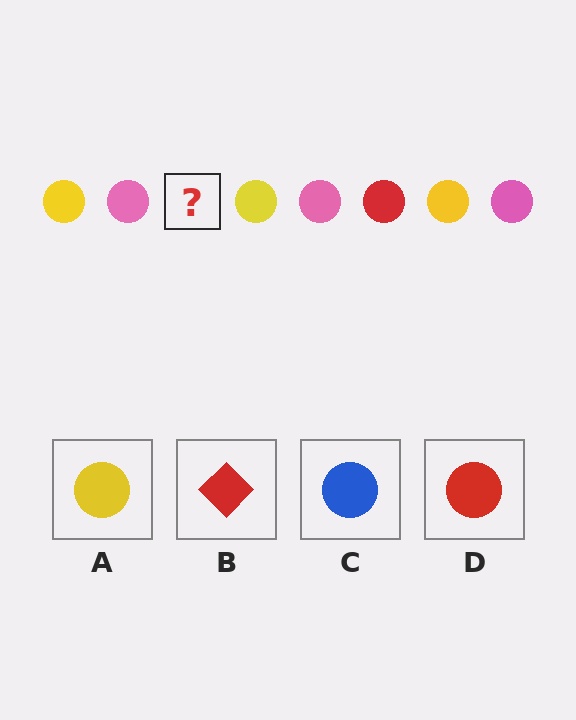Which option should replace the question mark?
Option D.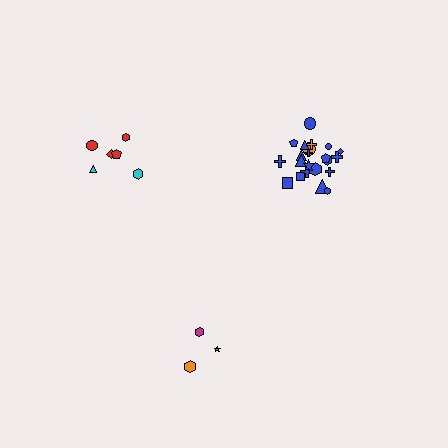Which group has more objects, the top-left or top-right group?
The top-right group.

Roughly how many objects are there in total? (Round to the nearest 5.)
Roughly 30 objects in total.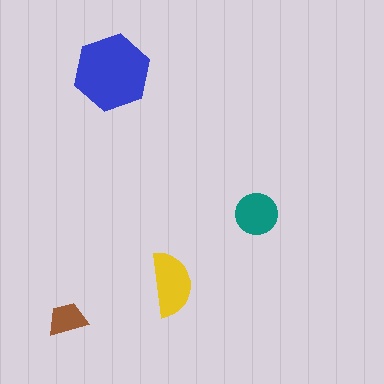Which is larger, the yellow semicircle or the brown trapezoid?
The yellow semicircle.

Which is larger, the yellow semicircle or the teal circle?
The yellow semicircle.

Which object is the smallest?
The brown trapezoid.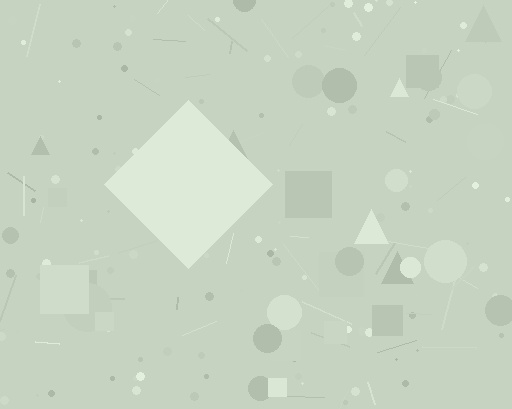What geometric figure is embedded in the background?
A diamond is embedded in the background.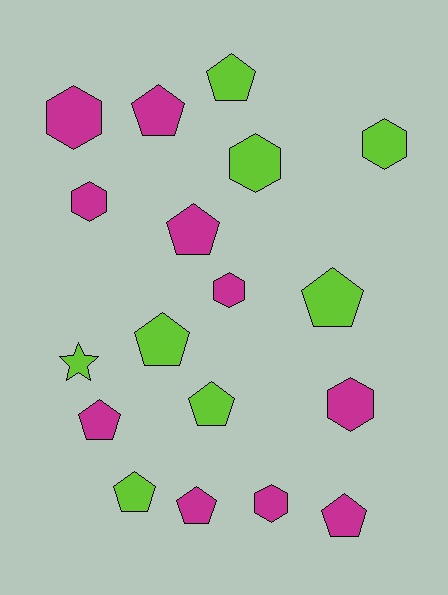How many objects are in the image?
There are 18 objects.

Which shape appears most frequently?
Pentagon, with 10 objects.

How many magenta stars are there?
There are no magenta stars.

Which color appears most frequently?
Magenta, with 10 objects.